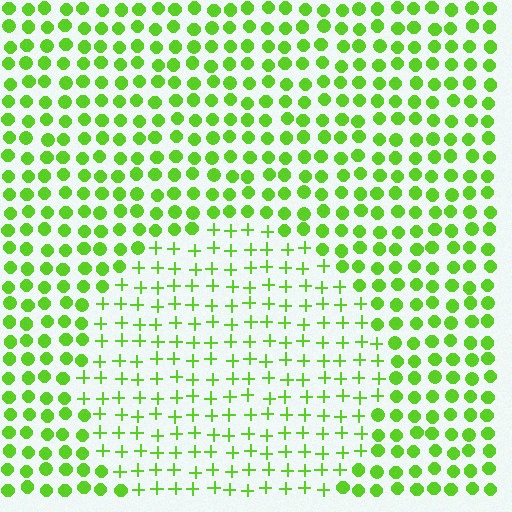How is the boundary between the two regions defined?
The boundary is defined by a change in element shape: plus signs inside vs. circles outside. All elements share the same color and spacing.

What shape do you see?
I see a circle.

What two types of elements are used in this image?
The image uses plus signs inside the circle region and circles outside it.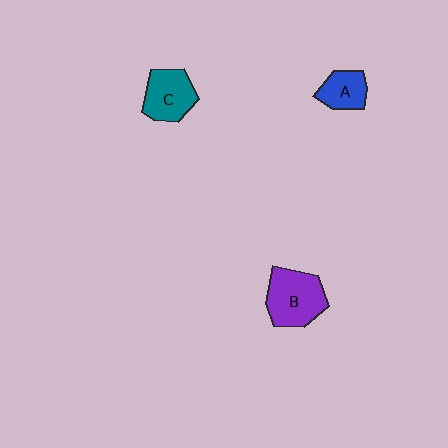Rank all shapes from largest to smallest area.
From largest to smallest: B (purple), C (teal), A (blue).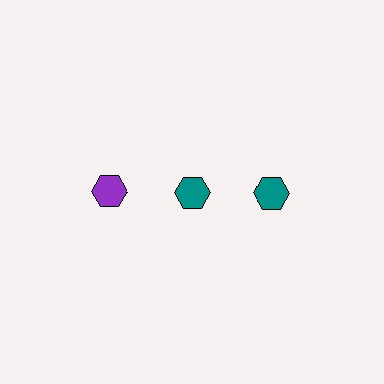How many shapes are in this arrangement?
There are 3 shapes arranged in a grid pattern.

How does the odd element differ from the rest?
It has a different color: purple instead of teal.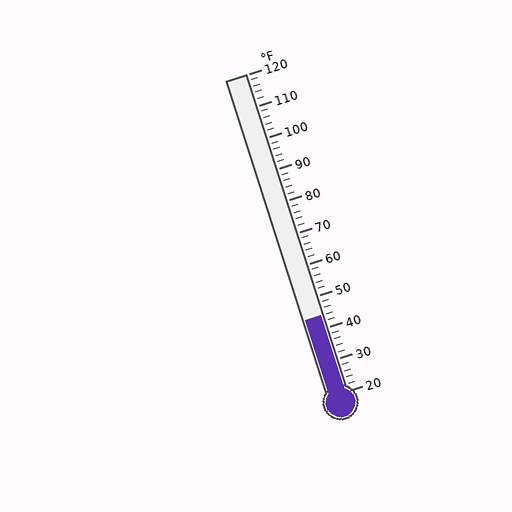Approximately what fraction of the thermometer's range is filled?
The thermometer is filled to approximately 25% of its range.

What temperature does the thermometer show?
The thermometer shows approximately 44°F.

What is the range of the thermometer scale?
The thermometer scale ranges from 20°F to 120°F.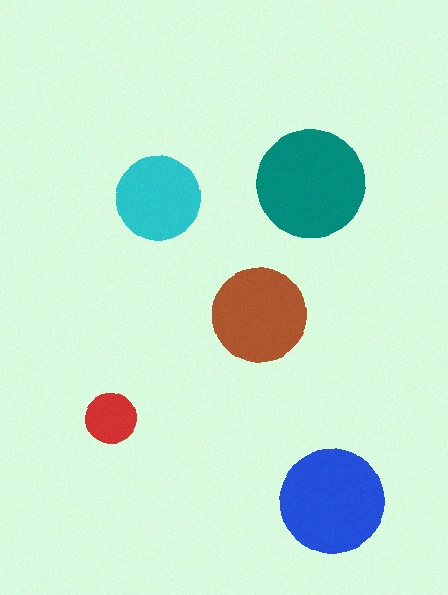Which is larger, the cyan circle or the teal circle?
The teal one.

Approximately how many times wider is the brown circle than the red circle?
About 2 times wider.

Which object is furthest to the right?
The blue circle is rightmost.